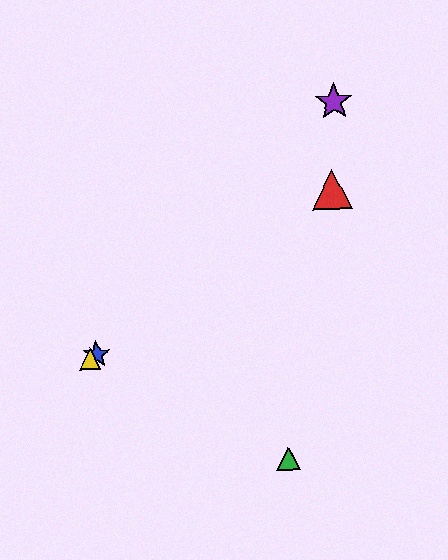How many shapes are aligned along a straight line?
3 shapes (the red triangle, the blue star, the yellow triangle) are aligned along a straight line.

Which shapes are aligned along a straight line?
The red triangle, the blue star, the yellow triangle are aligned along a straight line.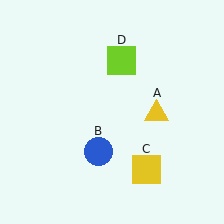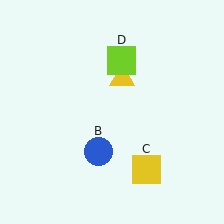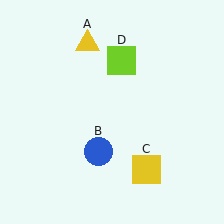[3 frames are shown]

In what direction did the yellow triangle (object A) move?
The yellow triangle (object A) moved up and to the left.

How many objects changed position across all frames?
1 object changed position: yellow triangle (object A).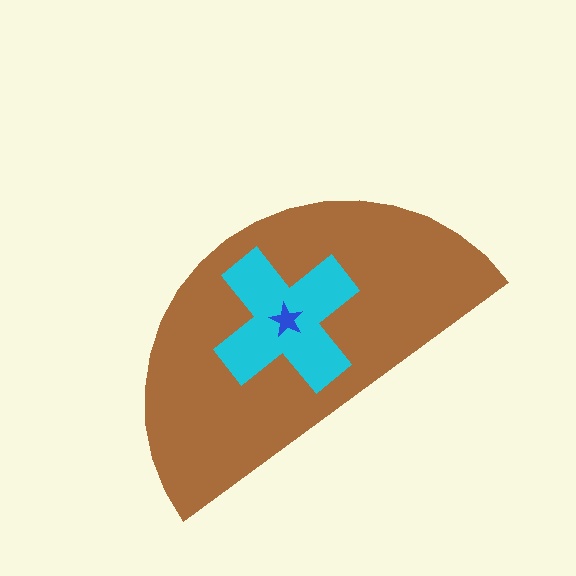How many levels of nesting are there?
3.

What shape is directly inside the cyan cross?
The blue star.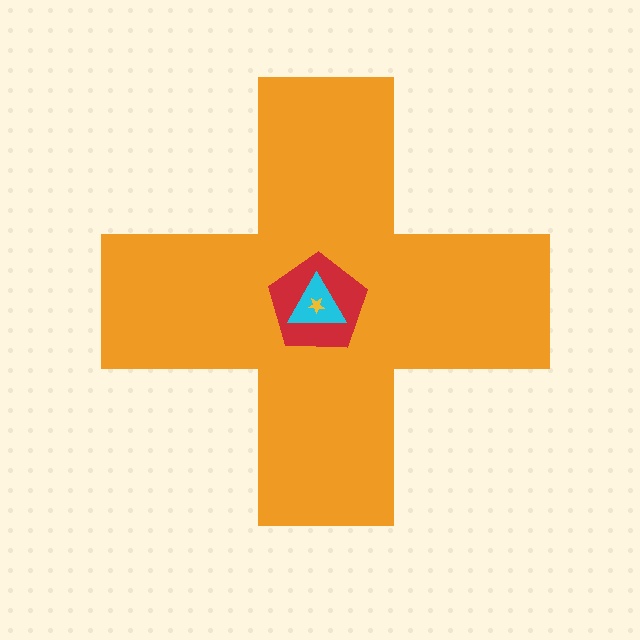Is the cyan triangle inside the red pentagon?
Yes.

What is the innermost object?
The yellow star.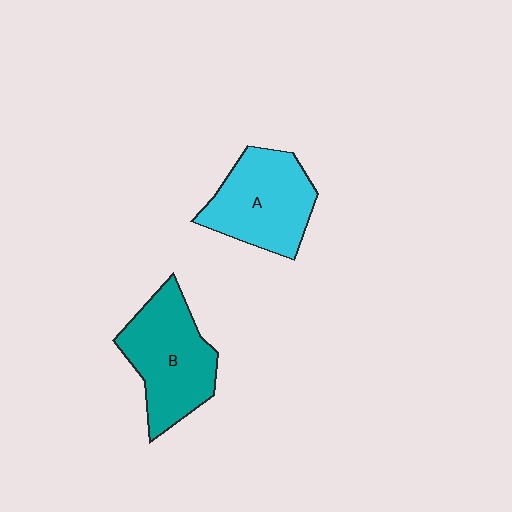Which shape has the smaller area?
Shape A (cyan).